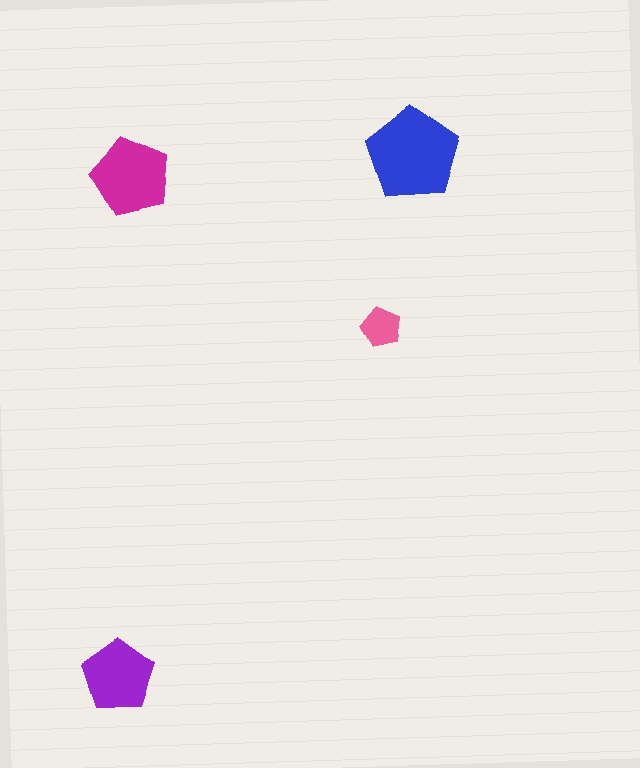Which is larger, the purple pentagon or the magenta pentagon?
The magenta one.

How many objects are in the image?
There are 4 objects in the image.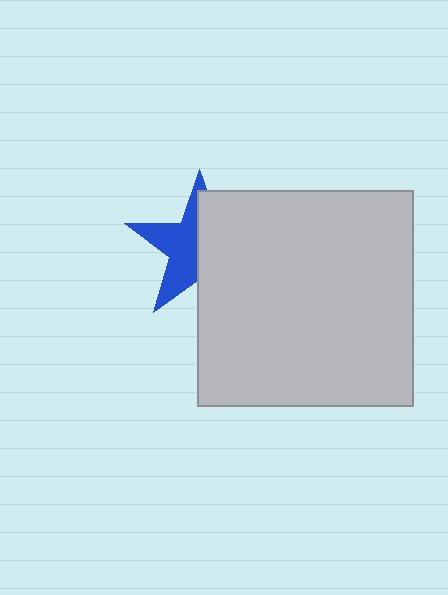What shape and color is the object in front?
The object in front is a light gray square.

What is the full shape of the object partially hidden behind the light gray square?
The partially hidden object is a blue star.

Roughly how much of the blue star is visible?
About half of it is visible (roughly 48%).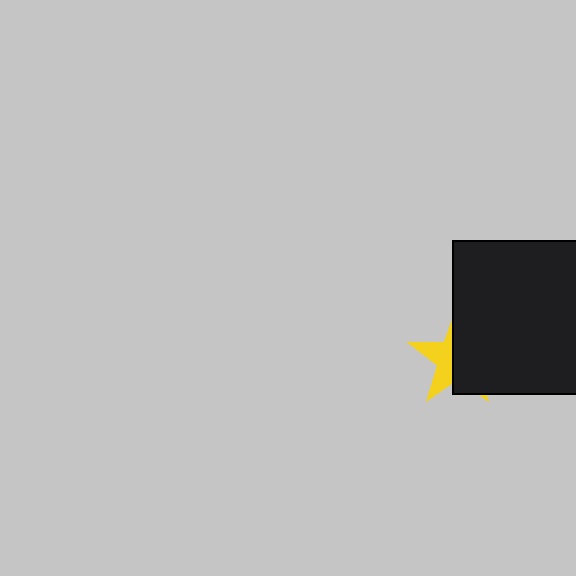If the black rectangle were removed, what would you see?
You would see the complete yellow star.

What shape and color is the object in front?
The object in front is a black rectangle.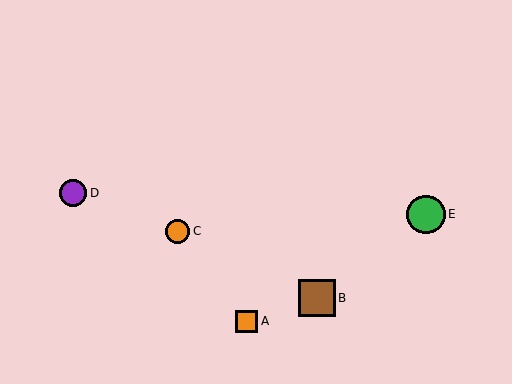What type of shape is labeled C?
Shape C is an orange circle.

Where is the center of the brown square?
The center of the brown square is at (317, 298).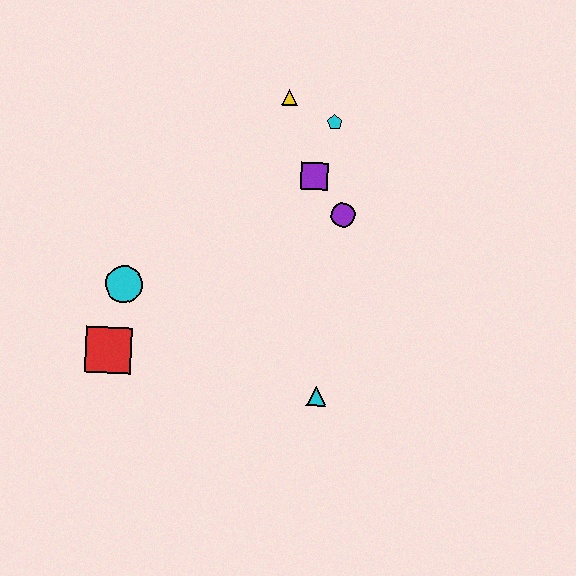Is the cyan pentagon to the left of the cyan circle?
No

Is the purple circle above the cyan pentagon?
No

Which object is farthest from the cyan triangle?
The yellow triangle is farthest from the cyan triangle.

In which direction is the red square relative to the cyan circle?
The red square is below the cyan circle.